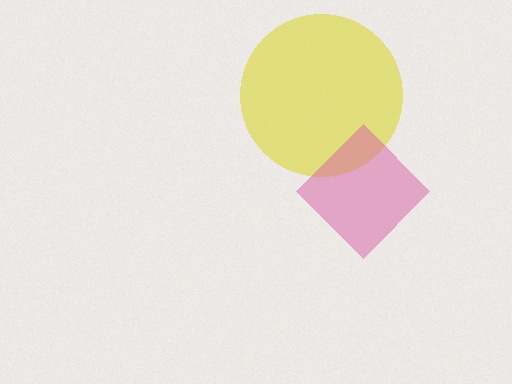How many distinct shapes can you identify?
There are 2 distinct shapes: a yellow circle, a pink diamond.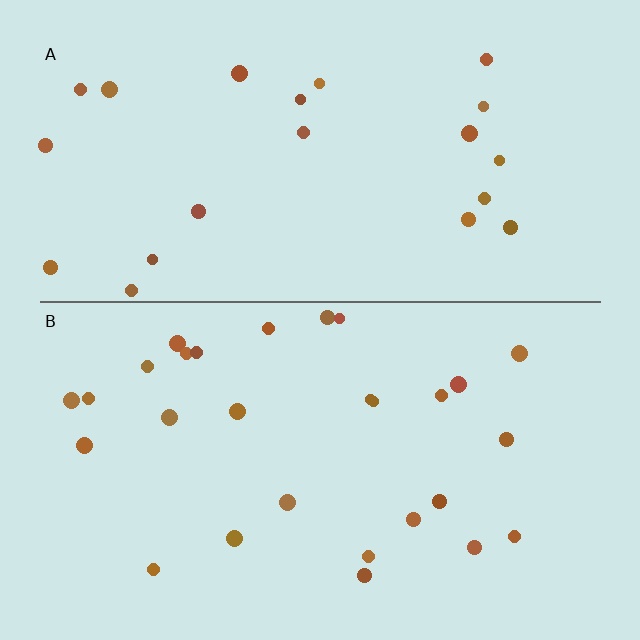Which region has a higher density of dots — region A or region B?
B (the bottom).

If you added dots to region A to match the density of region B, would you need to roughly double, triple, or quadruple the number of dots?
Approximately double.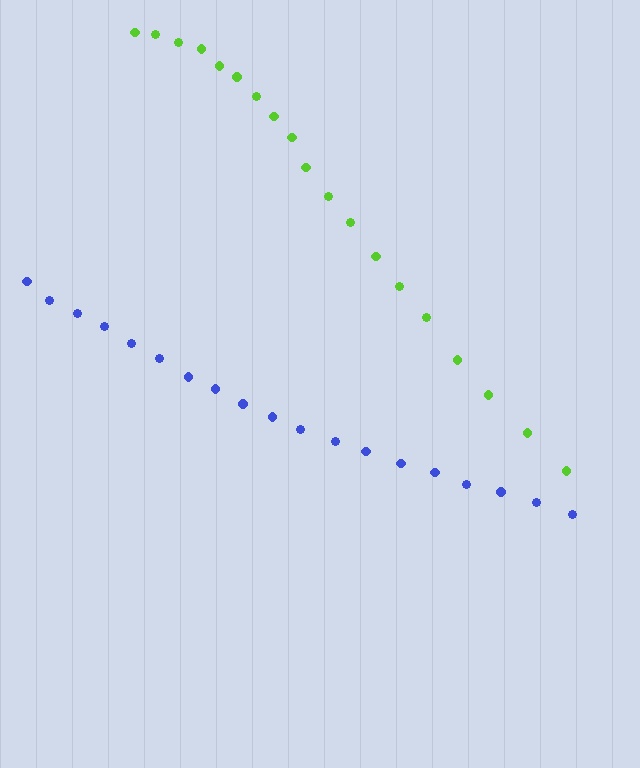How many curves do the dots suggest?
There are 2 distinct paths.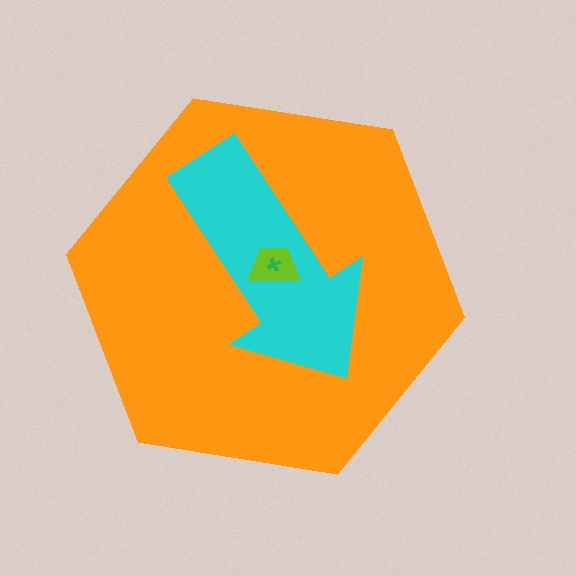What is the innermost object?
The green cross.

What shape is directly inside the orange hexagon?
The cyan arrow.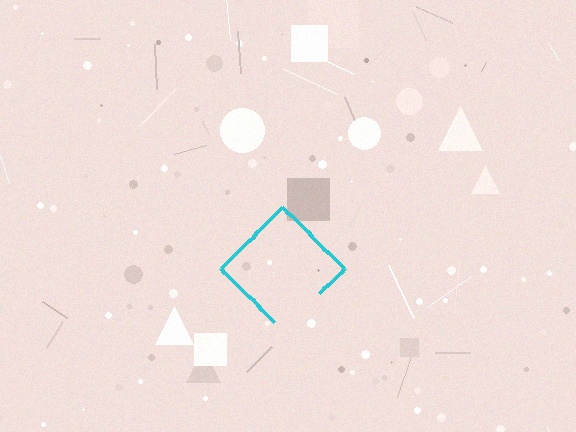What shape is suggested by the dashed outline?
The dashed outline suggests a diamond.